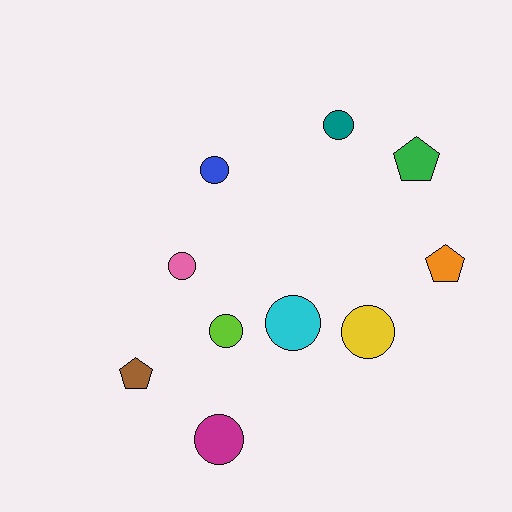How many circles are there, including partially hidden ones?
There are 7 circles.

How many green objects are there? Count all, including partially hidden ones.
There is 1 green object.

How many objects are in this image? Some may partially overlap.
There are 10 objects.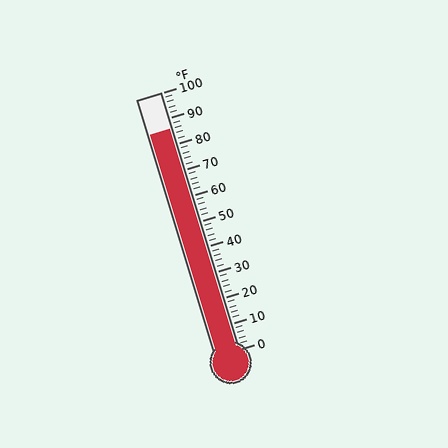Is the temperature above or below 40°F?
The temperature is above 40°F.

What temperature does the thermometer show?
The thermometer shows approximately 86°F.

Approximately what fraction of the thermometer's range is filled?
The thermometer is filled to approximately 85% of its range.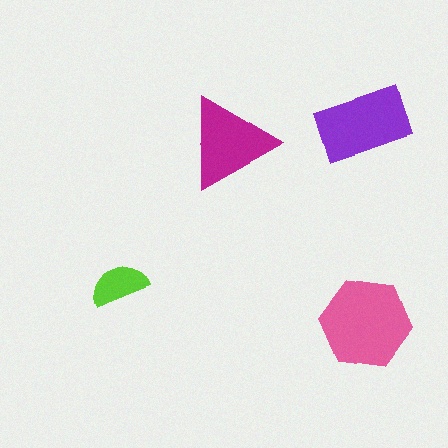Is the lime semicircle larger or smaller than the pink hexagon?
Smaller.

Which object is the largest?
The pink hexagon.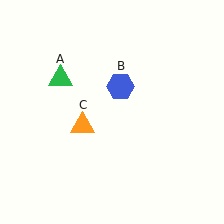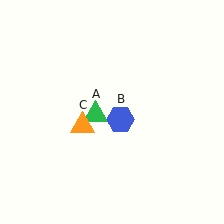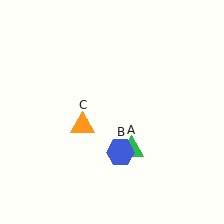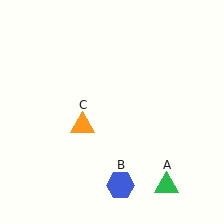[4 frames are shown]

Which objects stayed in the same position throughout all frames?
Orange triangle (object C) remained stationary.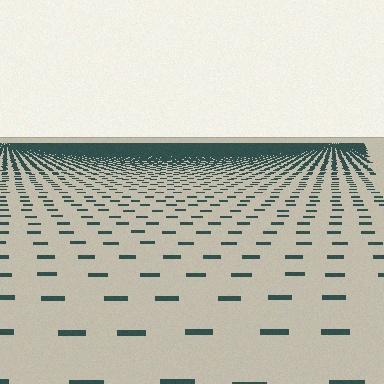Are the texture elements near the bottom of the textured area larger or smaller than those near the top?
Larger. Near the bottom, elements are closer to the viewer and appear at a bigger on-screen size.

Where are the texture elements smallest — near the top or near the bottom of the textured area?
Near the top.